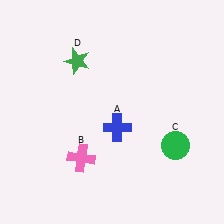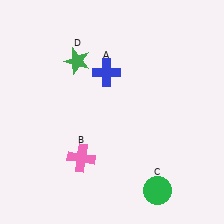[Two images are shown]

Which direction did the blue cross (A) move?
The blue cross (A) moved up.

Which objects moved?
The objects that moved are: the blue cross (A), the green circle (C).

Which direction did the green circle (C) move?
The green circle (C) moved down.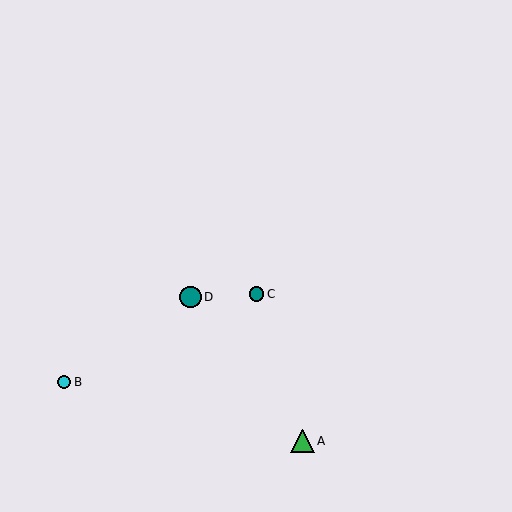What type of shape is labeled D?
Shape D is a teal circle.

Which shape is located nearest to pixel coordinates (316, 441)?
The green triangle (labeled A) at (302, 441) is nearest to that location.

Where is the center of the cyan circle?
The center of the cyan circle is at (64, 382).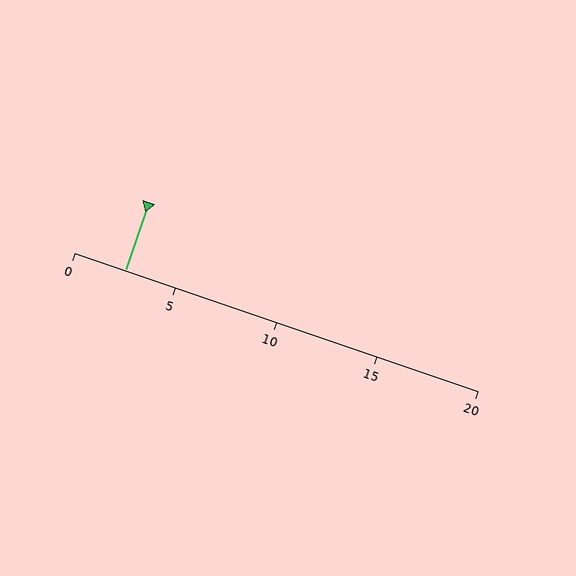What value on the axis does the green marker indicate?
The marker indicates approximately 2.5.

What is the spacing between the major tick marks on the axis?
The major ticks are spaced 5 apart.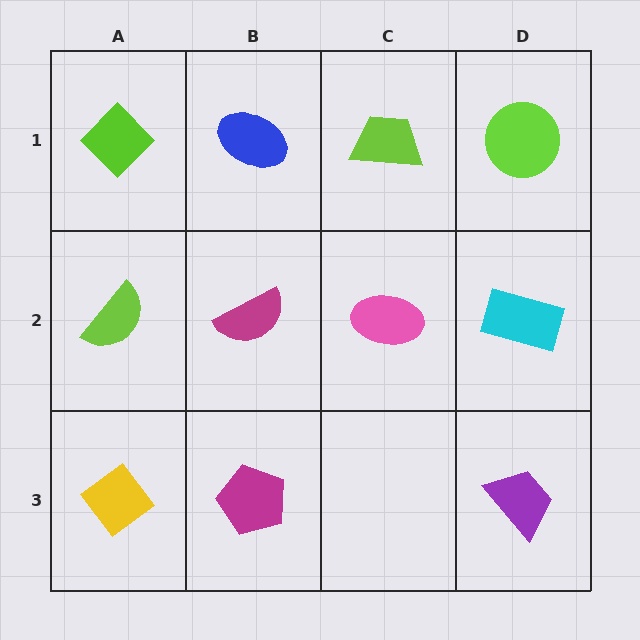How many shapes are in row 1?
4 shapes.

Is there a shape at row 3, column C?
No, that cell is empty.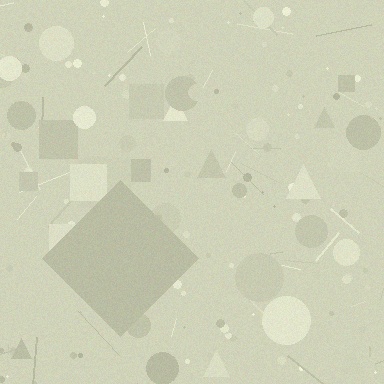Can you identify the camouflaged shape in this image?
The camouflaged shape is a diamond.